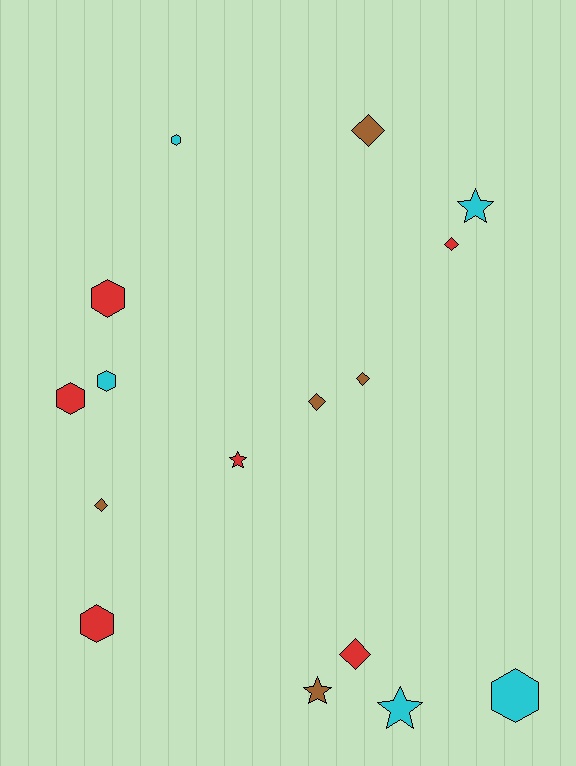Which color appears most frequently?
Red, with 6 objects.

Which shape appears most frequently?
Hexagon, with 6 objects.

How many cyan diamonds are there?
There are no cyan diamonds.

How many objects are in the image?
There are 16 objects.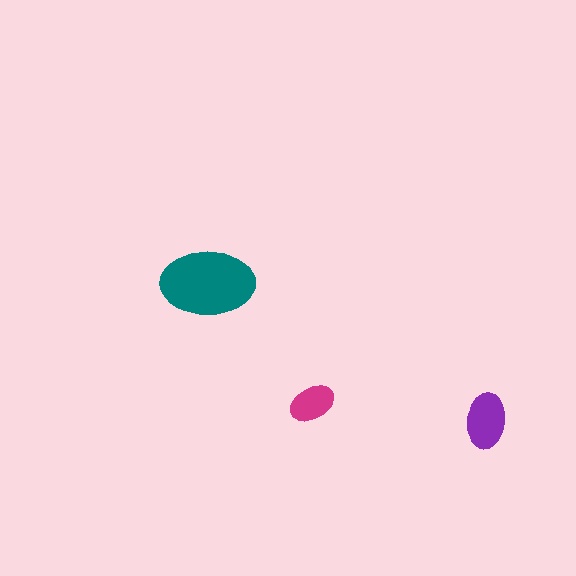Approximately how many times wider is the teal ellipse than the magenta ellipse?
About 2 times wider.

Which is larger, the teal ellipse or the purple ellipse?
The teal one.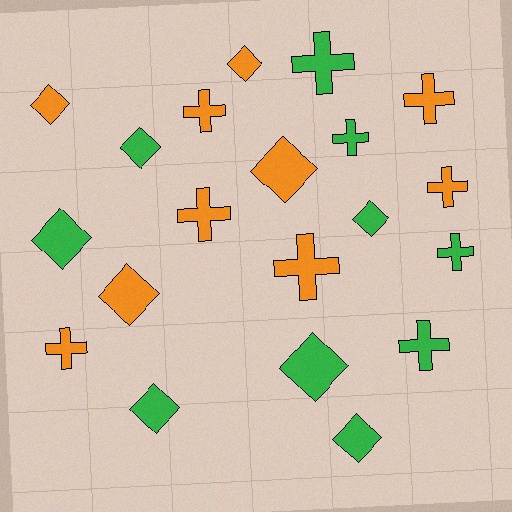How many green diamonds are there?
There are 6 green diamonds.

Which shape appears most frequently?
Cross, with 10 objects.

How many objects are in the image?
There are 20 objects.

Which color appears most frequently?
Green, with 10 objects.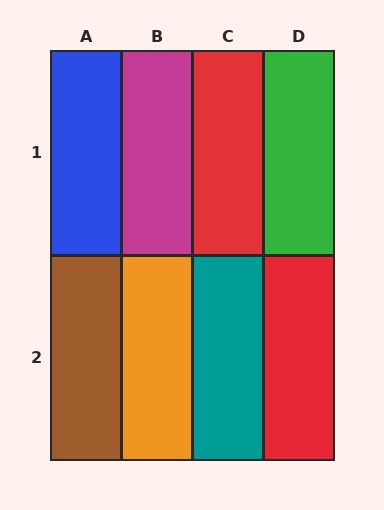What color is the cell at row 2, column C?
Teal.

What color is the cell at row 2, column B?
Orange.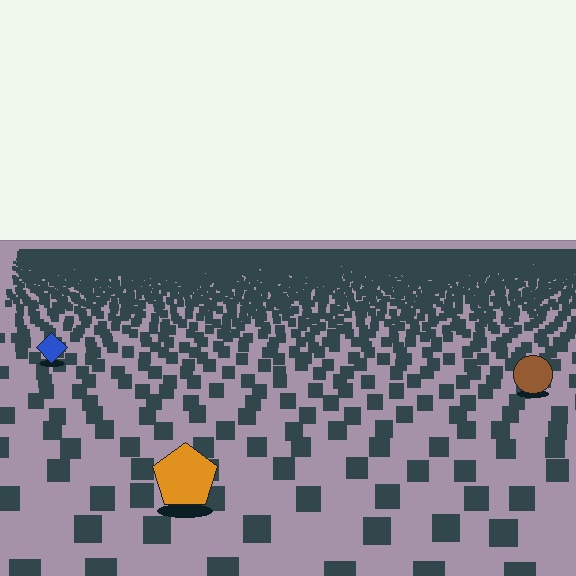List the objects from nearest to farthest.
From nearest to farthest: the orange pentagon, the brown circle, the blue diamond.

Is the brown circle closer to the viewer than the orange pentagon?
No. The orange pentagon is closer — you can tell from the texture gradient: the ground texture is coarser near it.